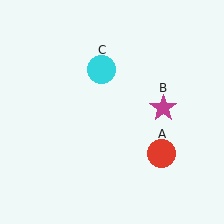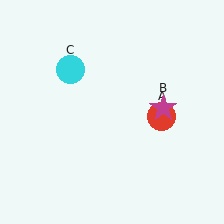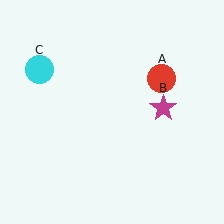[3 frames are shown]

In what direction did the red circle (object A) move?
The red circle (object A) moved up.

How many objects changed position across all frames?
2 objects changed position: red circle (object A), cyan circle (object C).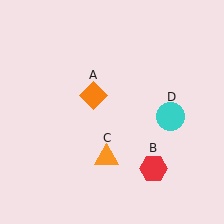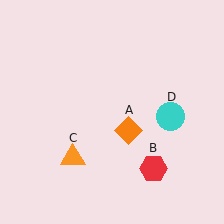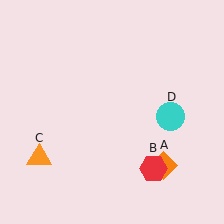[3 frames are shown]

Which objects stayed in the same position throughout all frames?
Red hexagon (object B) and cyan circle (object D) remained stationary.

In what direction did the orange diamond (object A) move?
The orange diamond (object A) moved down and to the right.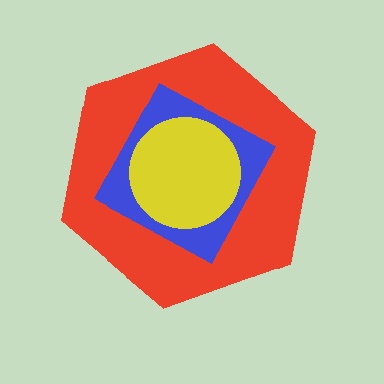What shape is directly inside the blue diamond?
The yellow circle.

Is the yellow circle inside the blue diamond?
Yes.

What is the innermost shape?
The yellow circle.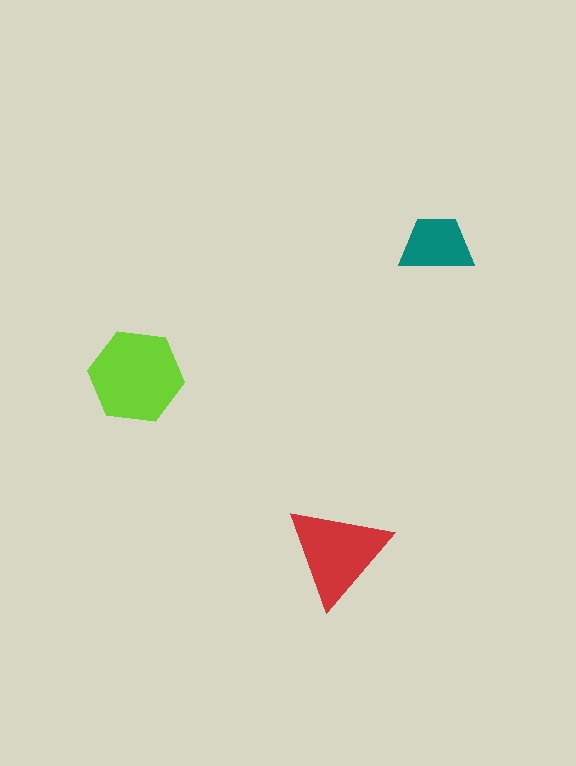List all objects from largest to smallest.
The lime hexagon, the red triangle, the teal trapezoid.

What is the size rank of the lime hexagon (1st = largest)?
1st.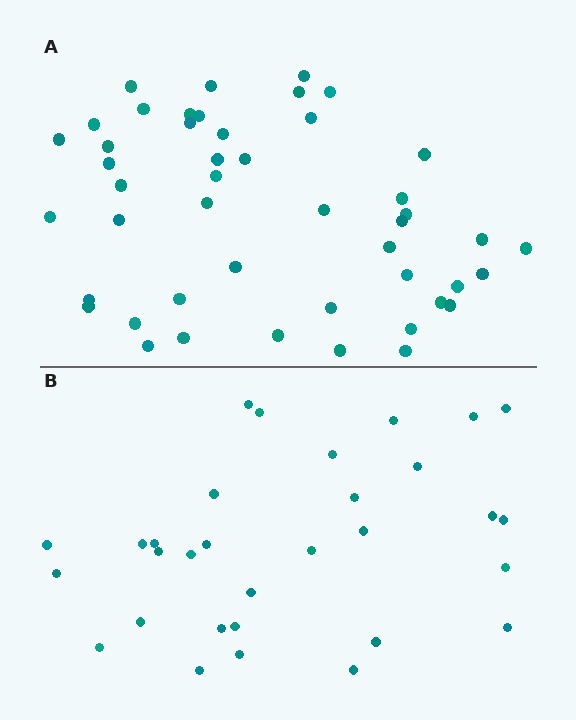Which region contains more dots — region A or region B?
Region A (the top region) has more dots.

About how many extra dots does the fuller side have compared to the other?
Region A has approximately 15 more dots than region B.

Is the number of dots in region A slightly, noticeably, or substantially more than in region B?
Region A has substantially more. The ratio is roughly 1.5 to 1.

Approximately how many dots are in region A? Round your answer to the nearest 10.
About 50 dots. (The exact count is 47, which rounds to 50.)